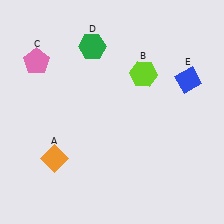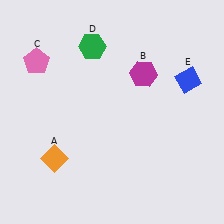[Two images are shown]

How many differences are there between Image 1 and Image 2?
There is 1 difference between the two images.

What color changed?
The hexagon (B) changed from lime in Image 1 to magenta in Image 2.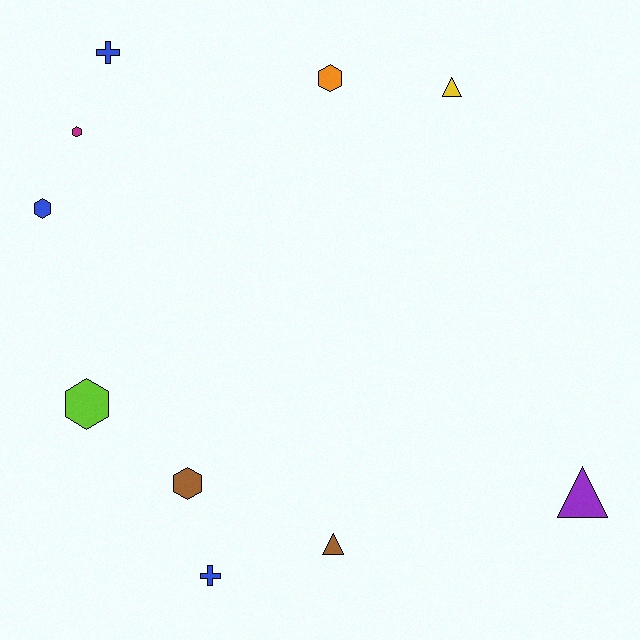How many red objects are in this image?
There are no red objects.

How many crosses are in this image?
There are 2 crosses.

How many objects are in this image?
There are 10 objects.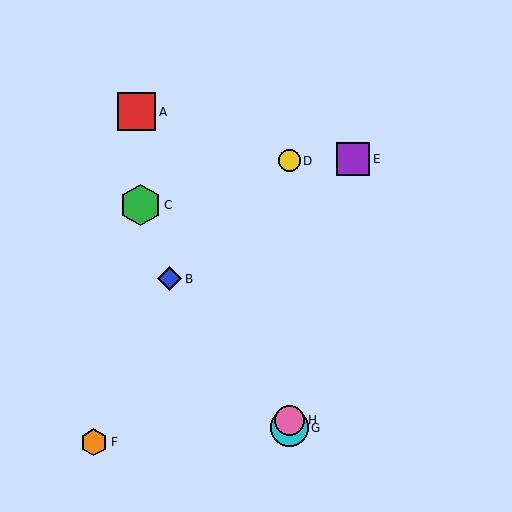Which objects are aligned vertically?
Objects D, G, H are aligned vertically.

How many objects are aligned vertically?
3 objects (D, G, H) are aligned vertically.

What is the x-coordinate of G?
Object G is at x≈290.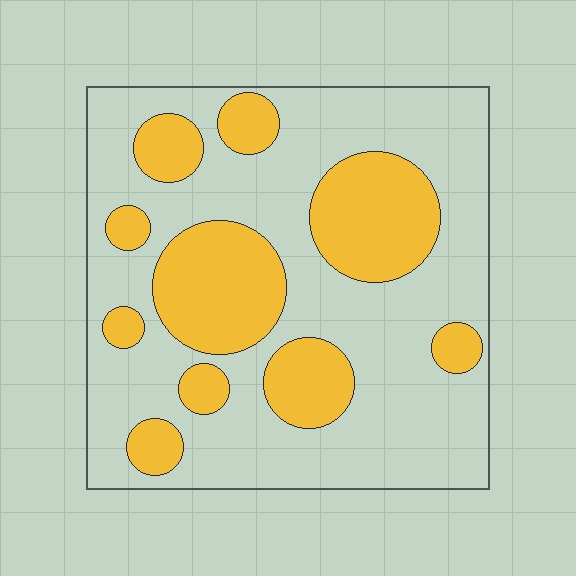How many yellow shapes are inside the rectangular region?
10.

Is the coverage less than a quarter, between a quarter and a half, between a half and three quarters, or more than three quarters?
Between a quarter and a half.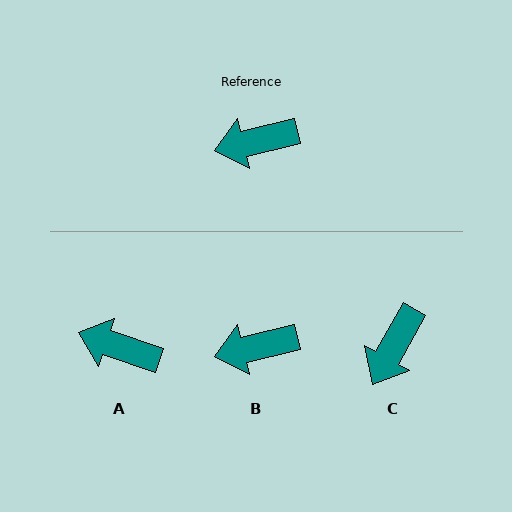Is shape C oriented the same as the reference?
No, it is off by about 48 degrees.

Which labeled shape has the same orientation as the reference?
B.